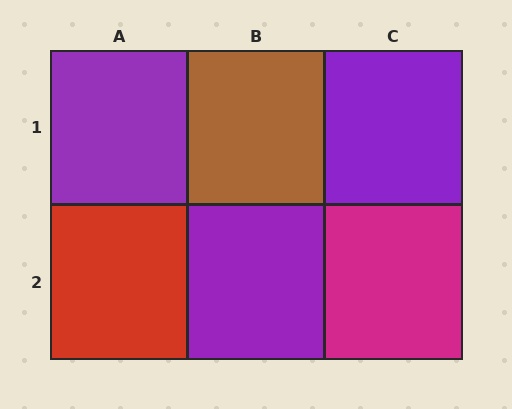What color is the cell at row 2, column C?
Magenta.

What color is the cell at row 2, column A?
Red.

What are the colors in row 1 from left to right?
Purple, brown, purple.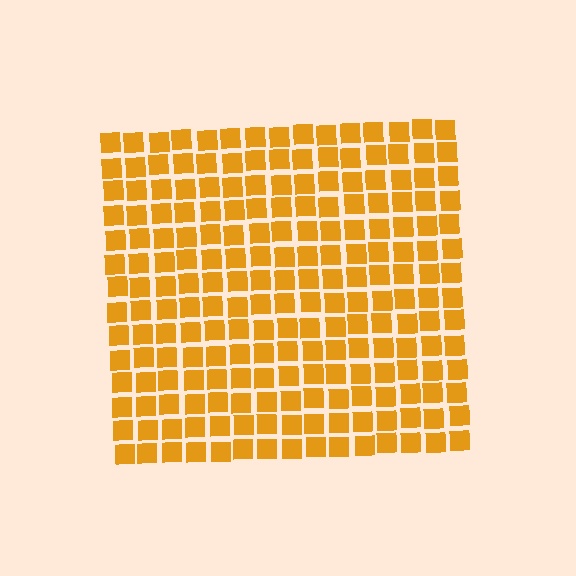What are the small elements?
The small elements are squares.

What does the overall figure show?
The overall figure shows a square.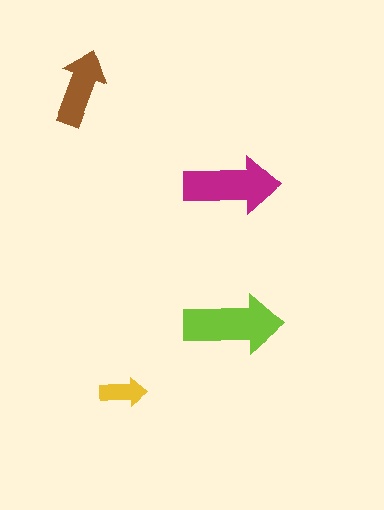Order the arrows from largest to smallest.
the lime one, the magenta one, the brown one, the yellow one.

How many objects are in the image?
There are 4 objects in the image.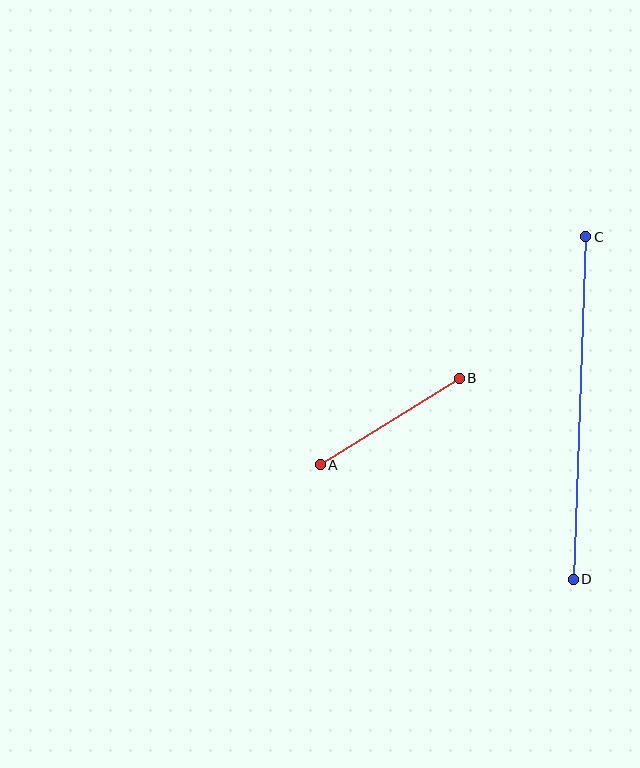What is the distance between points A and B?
The distance is approximately 164 pixels.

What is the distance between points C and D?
The distance is approximately 343 pixels.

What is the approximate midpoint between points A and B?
The midpoint is at approximately (390, 421) pixels.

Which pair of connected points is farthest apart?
Points C and D are farthest apart.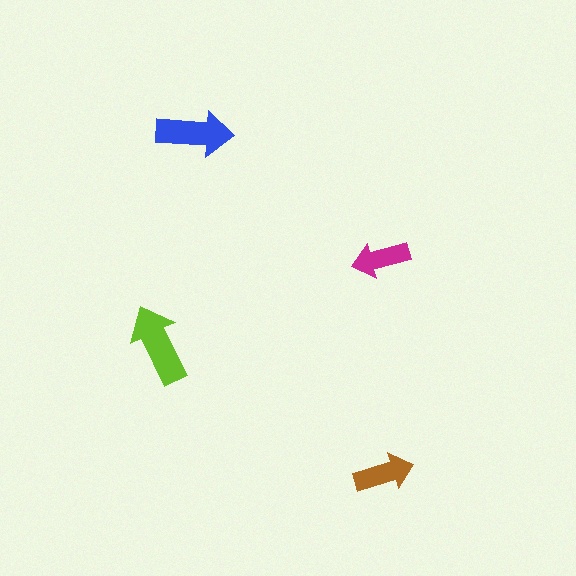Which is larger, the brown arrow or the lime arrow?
The lime one.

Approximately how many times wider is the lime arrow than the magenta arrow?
About 1.5 times wider.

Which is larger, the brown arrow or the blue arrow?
The blue one.